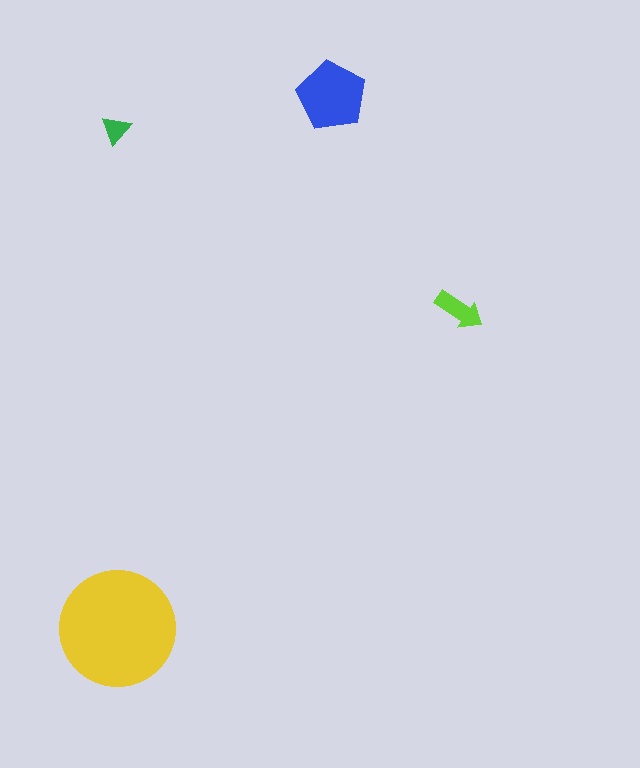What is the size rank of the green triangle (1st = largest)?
4th.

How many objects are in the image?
There are 4 objects in the image.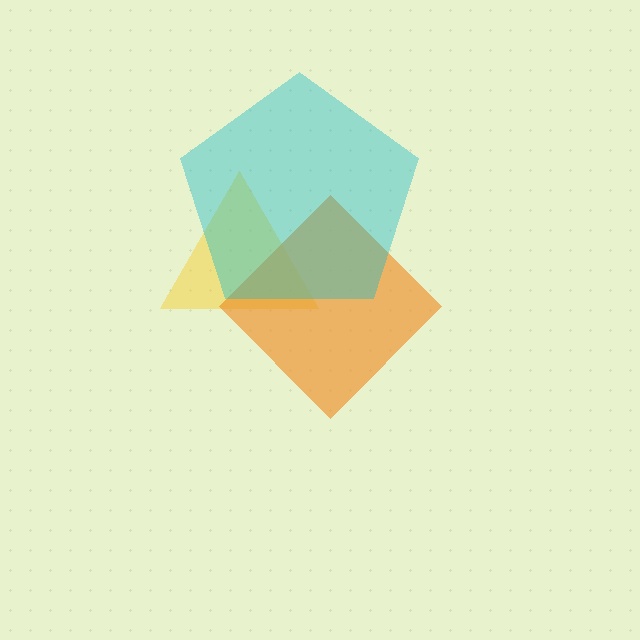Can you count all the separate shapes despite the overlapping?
Yes, there are 3 separate shapes.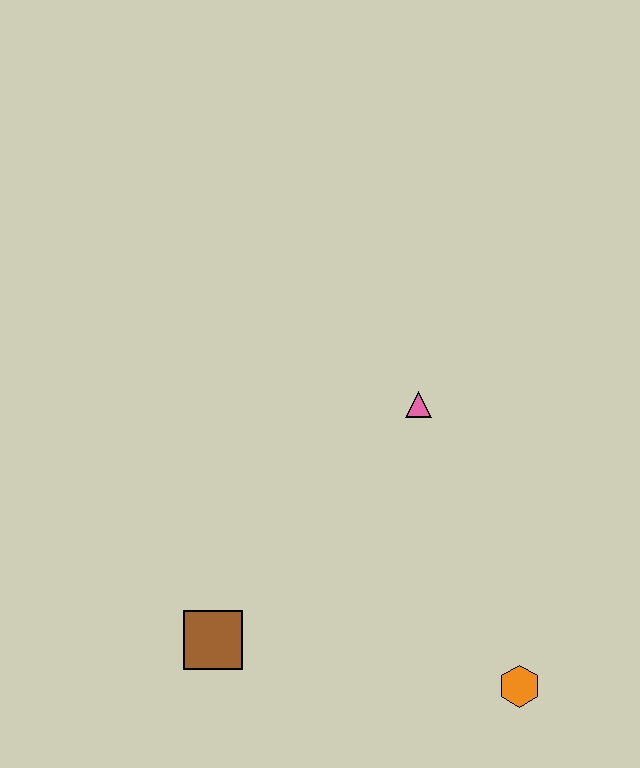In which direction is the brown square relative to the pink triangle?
The brown square is below the pink triangle.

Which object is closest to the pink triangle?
The orange hexagon is closest to the pink triangle.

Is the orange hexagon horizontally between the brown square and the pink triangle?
No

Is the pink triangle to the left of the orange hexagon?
Yes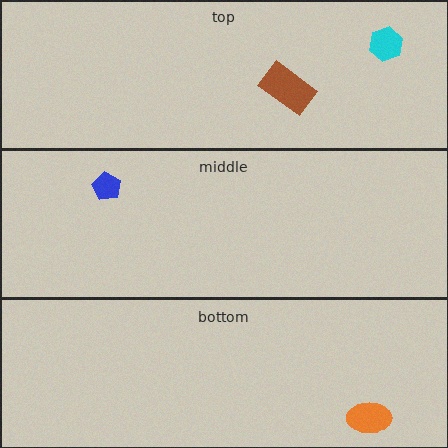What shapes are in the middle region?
The blue pentagon.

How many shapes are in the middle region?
1.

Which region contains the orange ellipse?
The bottom region.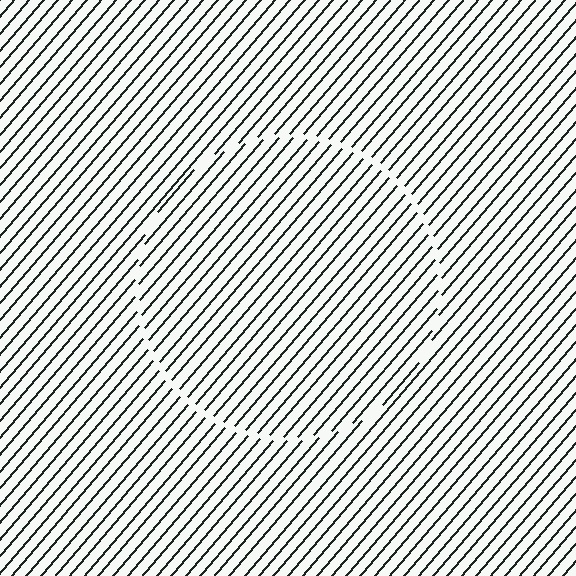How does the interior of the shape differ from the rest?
The interior of the shape contains the same grating, shifted by half a period — the contour is defined by the phase discontinuity where line-ends from the inner and outer gratings abut.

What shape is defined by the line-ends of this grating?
An illusory circle. The interior of the shape contains the same grating, shifted by half a period — the contour is defined by the phase discontinuity where line-ends from the inner and outer gratings abut.